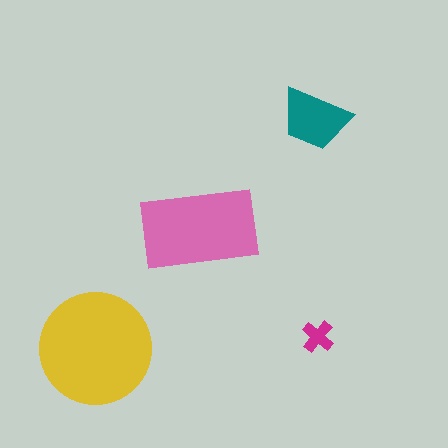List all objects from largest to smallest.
The yellow circle, the pink rectangle, the teal trapezoid, the magenta cross.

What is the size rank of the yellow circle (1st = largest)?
1st.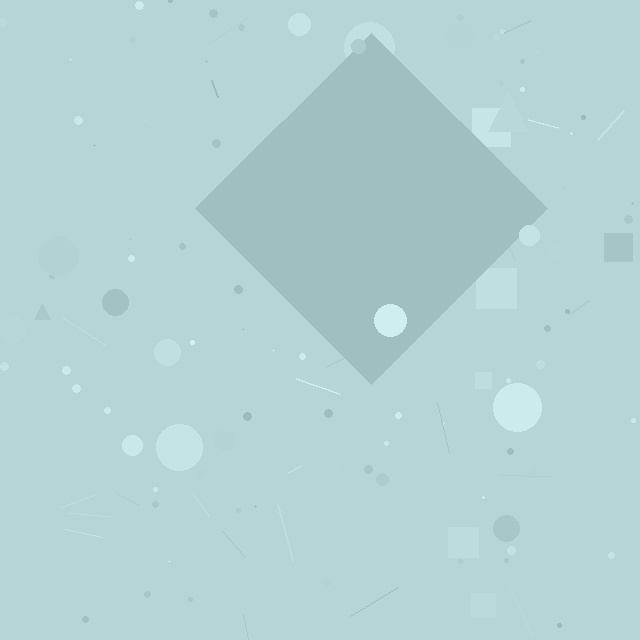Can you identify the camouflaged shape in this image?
The camouflaged shape is a diamond.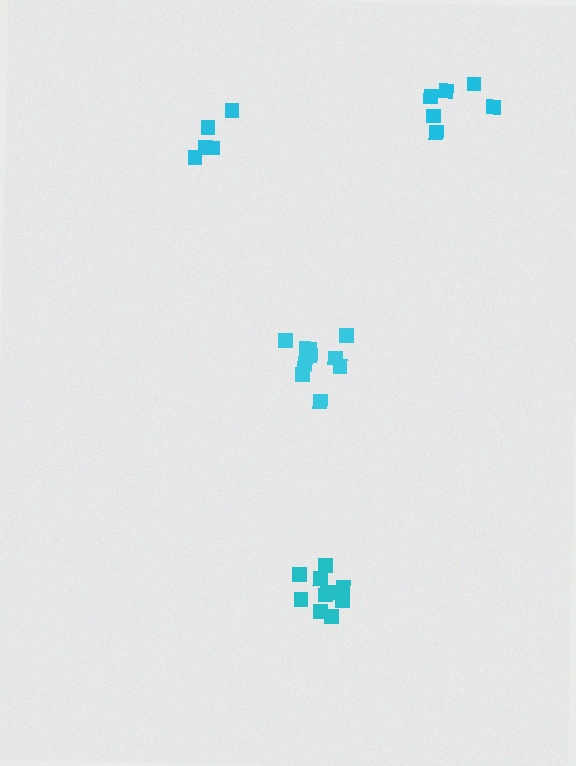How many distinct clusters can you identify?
There are 4 distinct clusters.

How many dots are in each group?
Group 1: 11 dots, Group 2: 5 dots, Group 3: 11 dots, Group 4: 6 dots (33 total).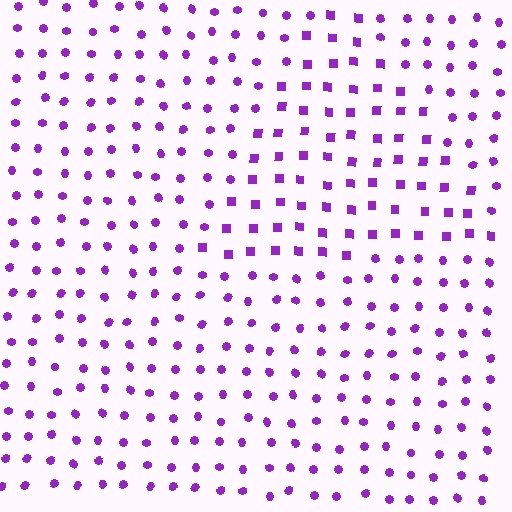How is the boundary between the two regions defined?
The boundary is defined by a change in element shape: squares inside vs. circles outside. All elements share the same color and spacing.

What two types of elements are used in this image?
The image uses squares inside the triangle region and circles outside it.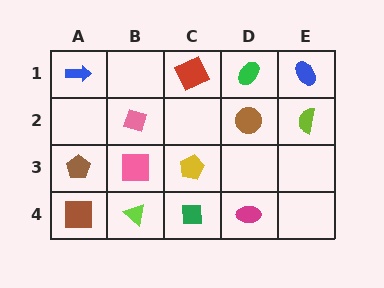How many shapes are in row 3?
3 shapes.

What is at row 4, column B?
A lime triangle.